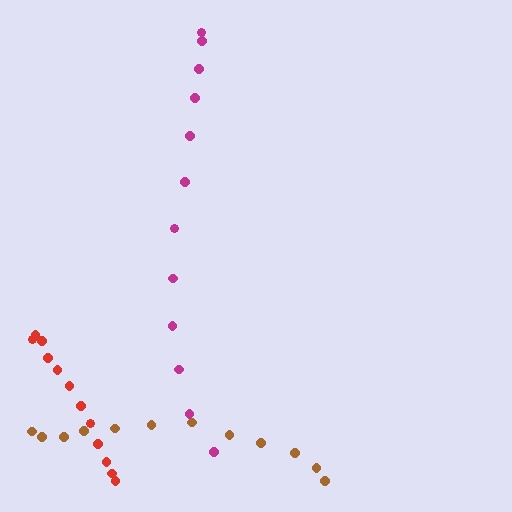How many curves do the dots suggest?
There are 3 distinct paths.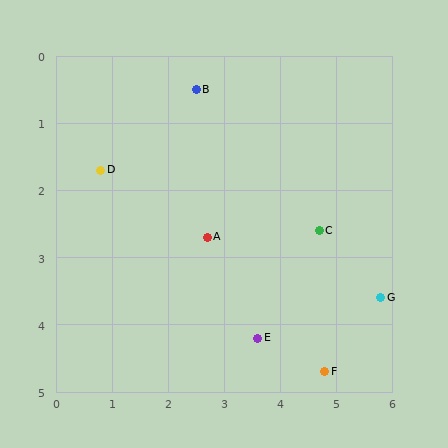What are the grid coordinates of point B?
Point B is at approximately (2.5, 0.5).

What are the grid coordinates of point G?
Point G is at approximately (5.8, 3.6).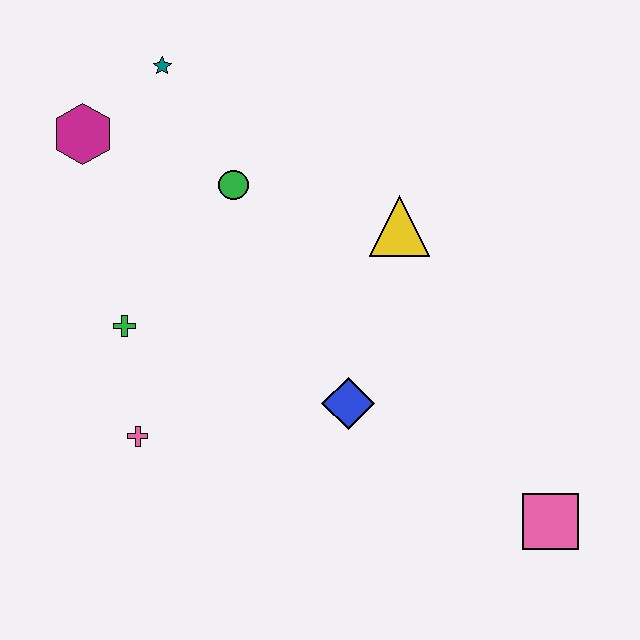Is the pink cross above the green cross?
No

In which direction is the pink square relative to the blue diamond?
The pink square is to the right of the blue diamond.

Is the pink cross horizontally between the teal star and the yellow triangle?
No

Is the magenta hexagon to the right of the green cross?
No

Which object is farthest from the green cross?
The pink square is farthest from the green cross.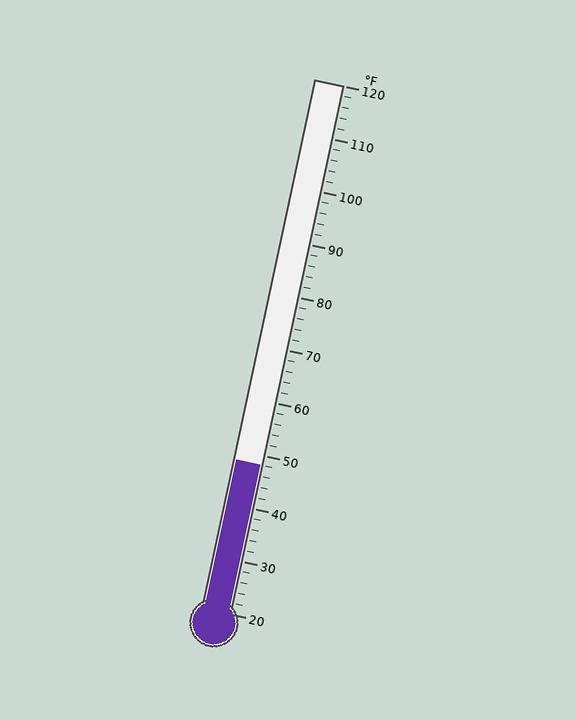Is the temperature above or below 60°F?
The temperature is below 60°F.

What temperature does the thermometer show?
The thermometer shows approximately 48°F.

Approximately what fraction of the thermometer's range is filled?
The thermometer is filled to approximately 30% of its range.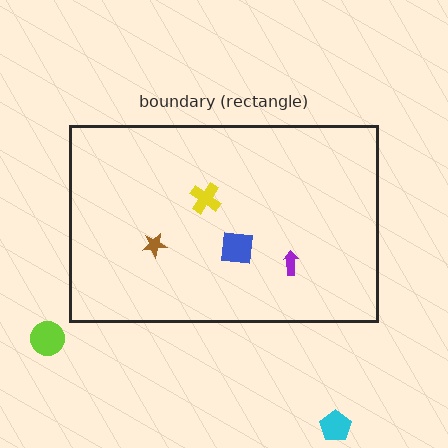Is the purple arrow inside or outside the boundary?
Inside.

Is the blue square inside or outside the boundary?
Inside.